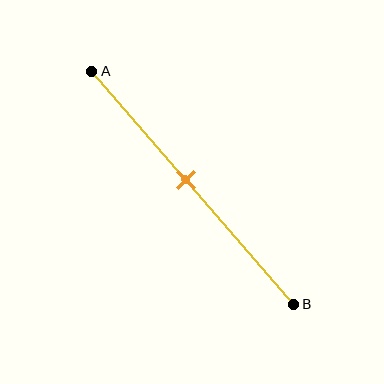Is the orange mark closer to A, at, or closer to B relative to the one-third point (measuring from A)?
The orange mark is closer to point B than the one-third point of segment AB.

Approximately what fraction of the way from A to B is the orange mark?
The orange mark is approximately 45% of the way from A to B.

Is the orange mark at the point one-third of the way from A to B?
No, the mark is at about 45% from A, not at the 33% one-third point.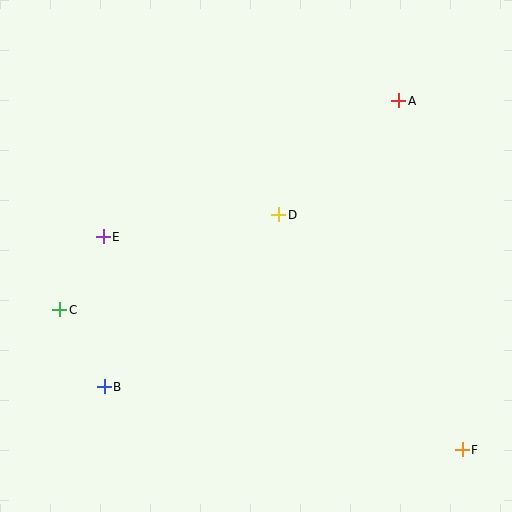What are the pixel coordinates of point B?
Point B is at (104, 387).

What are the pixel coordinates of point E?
Point E is at (103, 237).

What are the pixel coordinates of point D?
Point D is at (279, 215).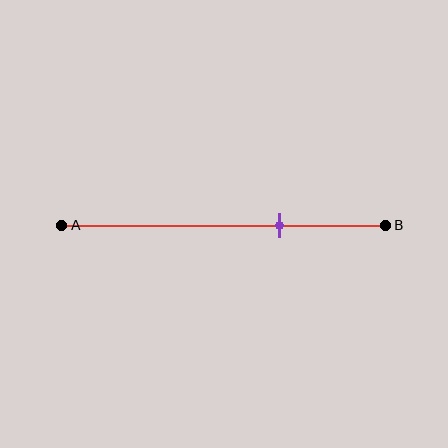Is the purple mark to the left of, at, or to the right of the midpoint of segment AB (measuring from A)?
The purple mark is to the right of the midpoint of segment AB.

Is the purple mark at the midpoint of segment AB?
No, the mark is at about 65% from A, not at the 50% midpoint.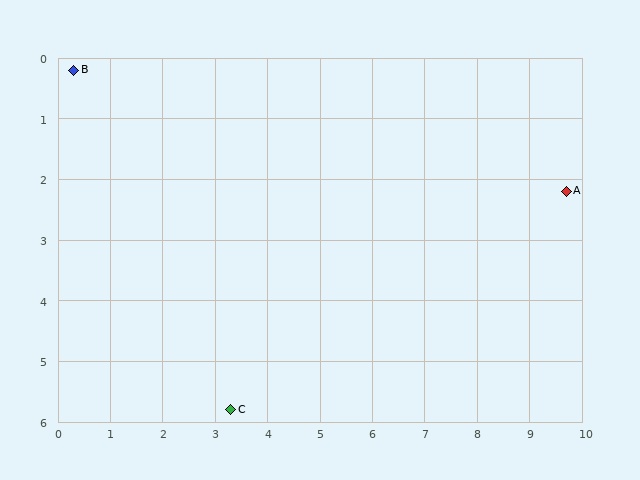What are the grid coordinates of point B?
Point B is at approximately (0.3, 0.2).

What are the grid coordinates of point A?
Point A is at approximately (9.7, 2.2).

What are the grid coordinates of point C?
Point C is at approximately (3.3, 5.8).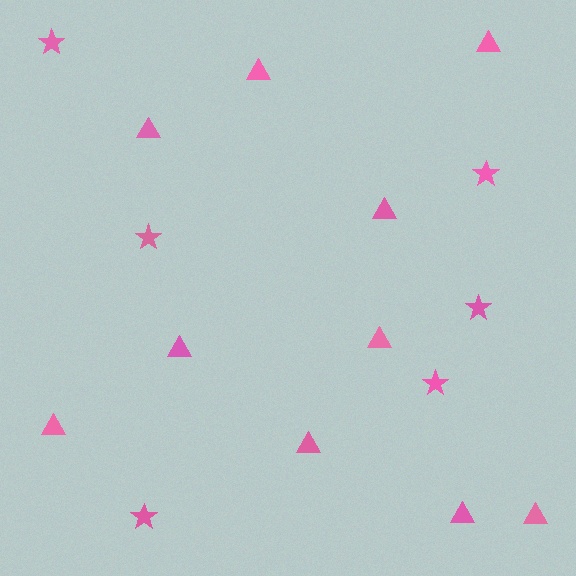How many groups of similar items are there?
There are 2 groups: one group of stars (6) and one group of triangles (10).